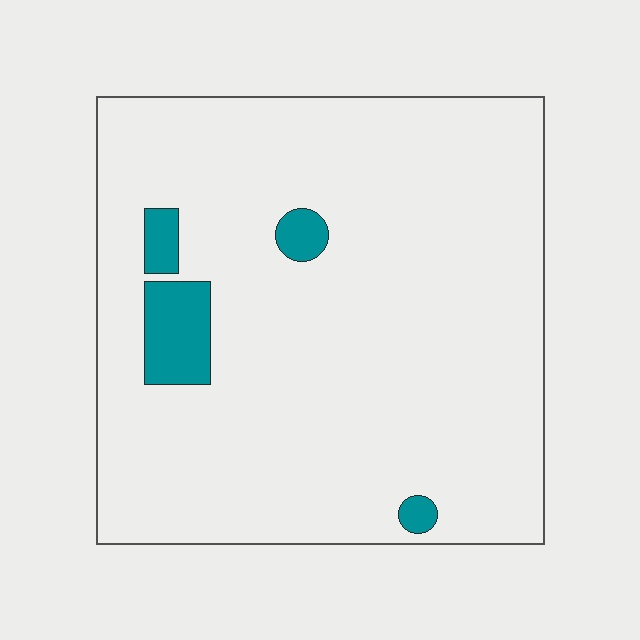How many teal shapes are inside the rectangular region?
4.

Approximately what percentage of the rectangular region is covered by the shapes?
Approximately 5%.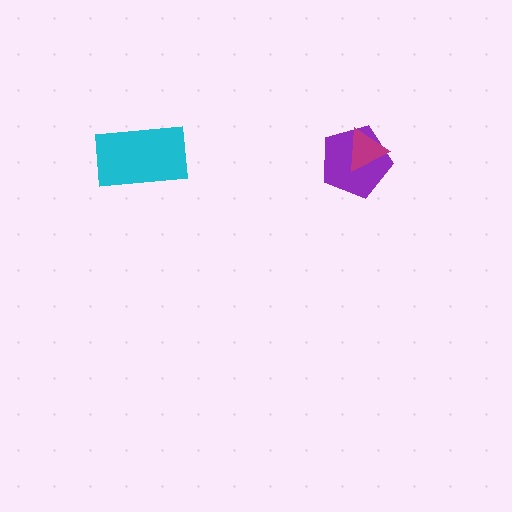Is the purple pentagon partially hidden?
Yes, it is partially covered by another shape.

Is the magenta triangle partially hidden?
No, no other shape covers it.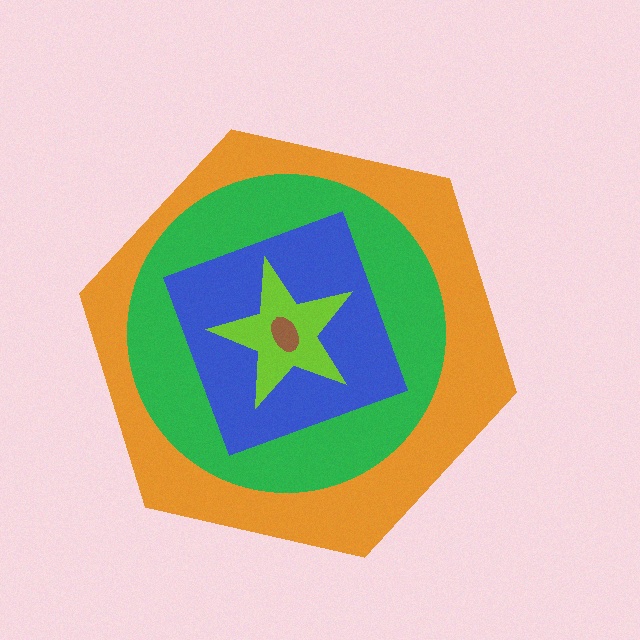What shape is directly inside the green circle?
The blue square.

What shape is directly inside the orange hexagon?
The green circle.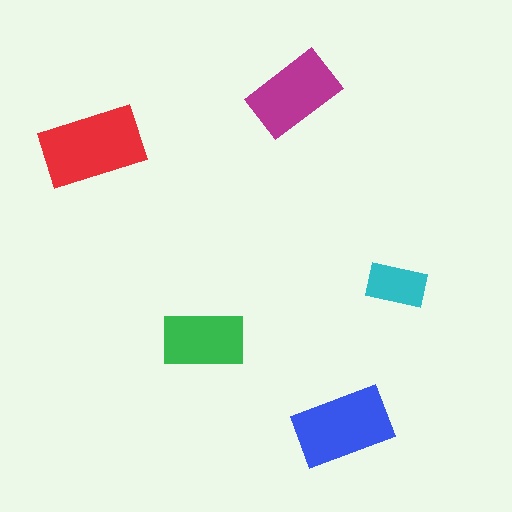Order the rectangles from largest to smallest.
the red one, the blue one, the magenta one, the green one, the cyan one.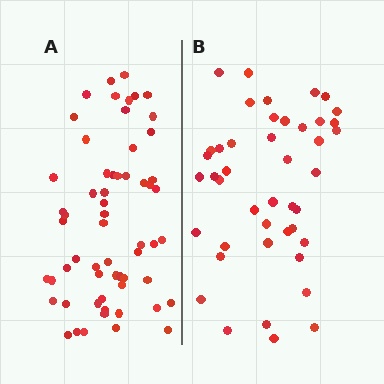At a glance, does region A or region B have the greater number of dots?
Region A (the left region) has more dots.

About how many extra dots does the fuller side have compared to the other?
Region A has approximately 15 more dots than region B.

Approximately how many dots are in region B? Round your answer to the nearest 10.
About 40 dots. (The exact count is 44, which rounds to 40.)